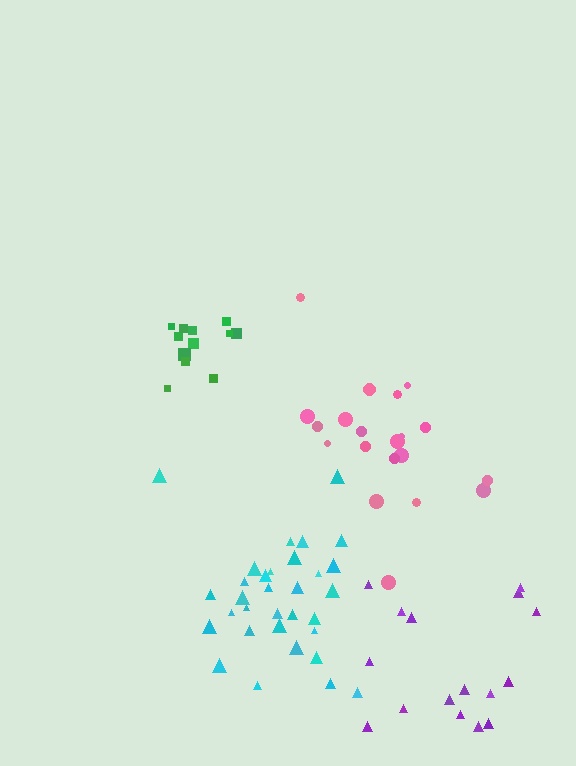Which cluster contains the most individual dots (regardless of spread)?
Cyan (32).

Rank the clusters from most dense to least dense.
green, cyan, pink, purple.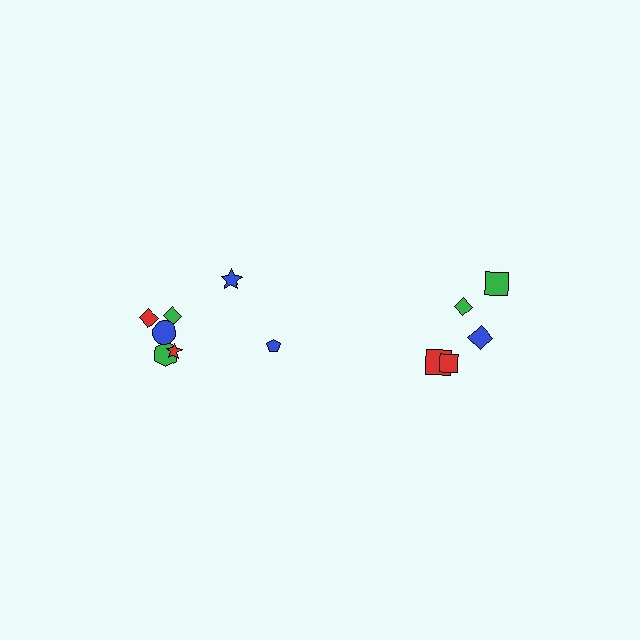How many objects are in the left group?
There are 7 objects.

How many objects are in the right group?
There are 5 objects.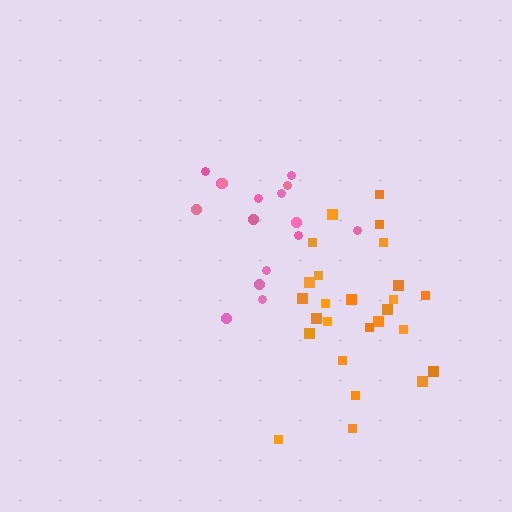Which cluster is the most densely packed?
Orange.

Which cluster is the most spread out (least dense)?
Pink.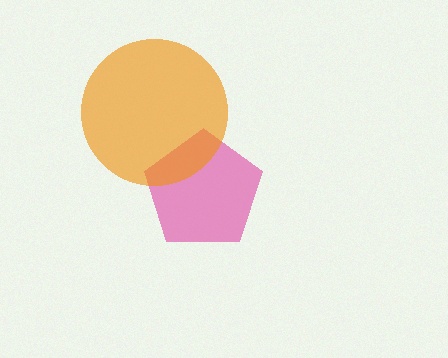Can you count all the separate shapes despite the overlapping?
Yes, there are 2 separate shapes.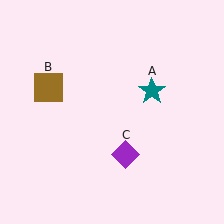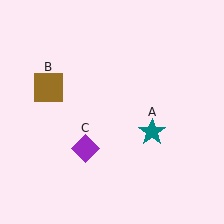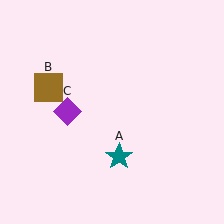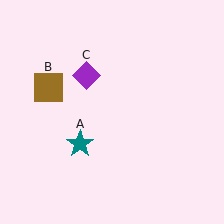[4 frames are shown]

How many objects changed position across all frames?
2 objects changed position: teal star (object A), purple diamond (object C).